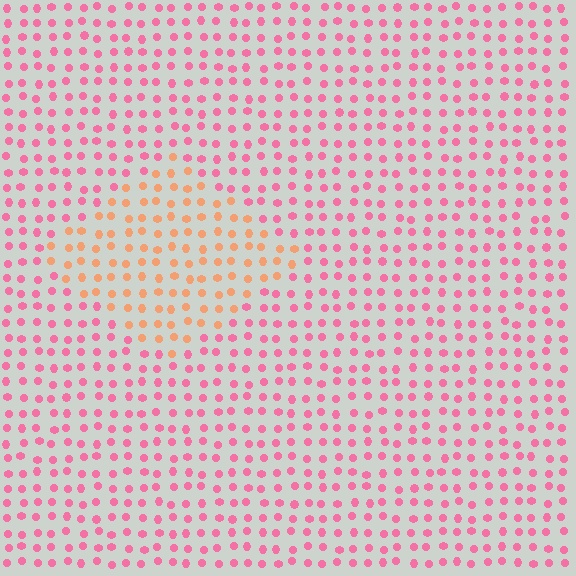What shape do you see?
I see a diamond.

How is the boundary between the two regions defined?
The boundary is defined purely by a slight shift in hue (about 45 degrees). Spacing, size, and orientation are identical on both sides.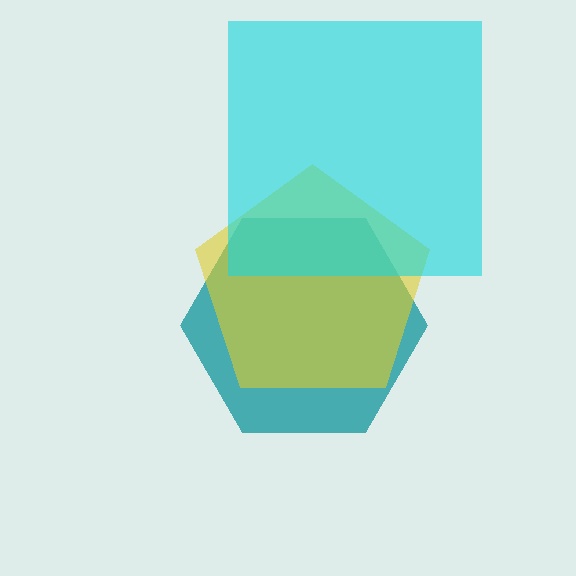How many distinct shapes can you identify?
There are 3 distinct shapes: a teal hexagon, a yellow pentagon, a cyan square.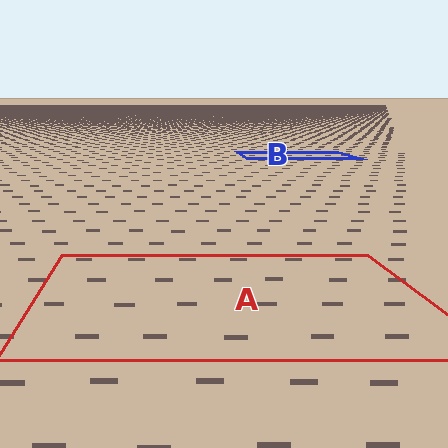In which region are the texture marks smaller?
The texture marks are smaller in region B, because it is farther away.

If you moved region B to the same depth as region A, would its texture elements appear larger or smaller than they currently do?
They would appear larger. At a closer depth, the same texture elements are projected at a bigger on-screen size.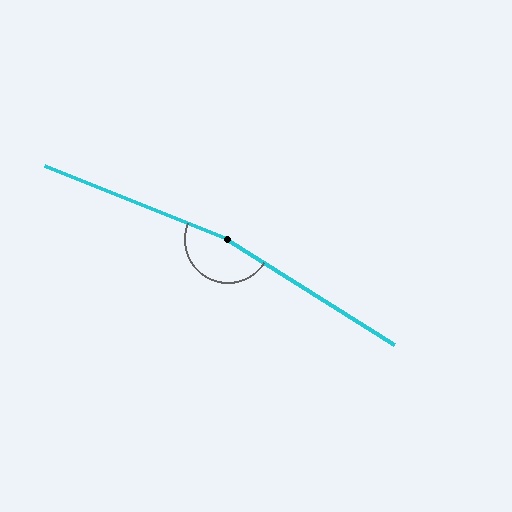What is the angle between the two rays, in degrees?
Approximately 170 degrees.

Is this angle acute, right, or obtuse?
It is obtuse.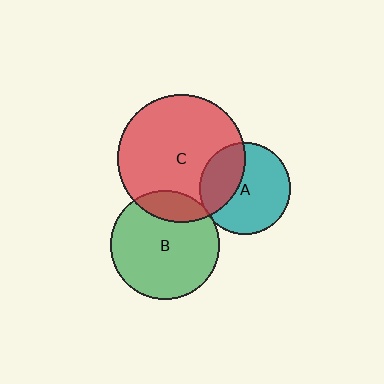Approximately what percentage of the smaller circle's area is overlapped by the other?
Approximately 5%.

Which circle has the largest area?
Circle C (red).